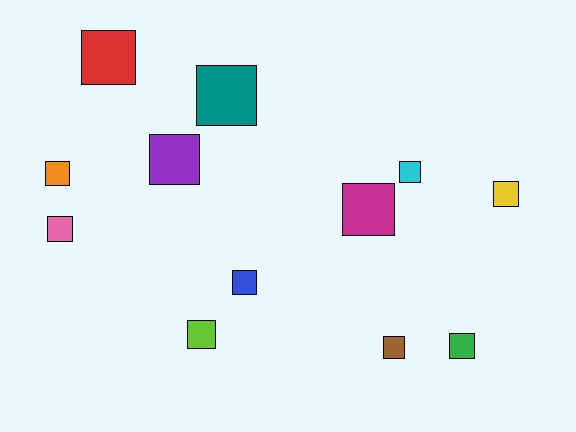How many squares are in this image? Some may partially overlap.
There are 12 squares.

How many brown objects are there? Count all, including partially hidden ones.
There is 1 brown object.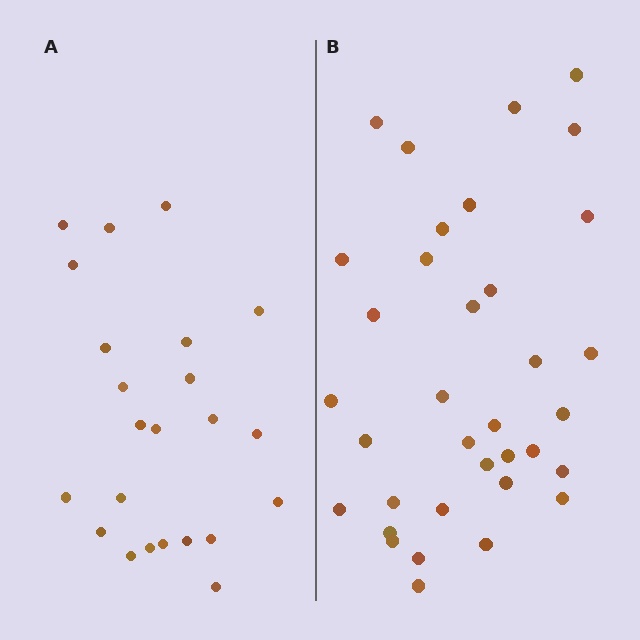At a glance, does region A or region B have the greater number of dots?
Region B (the right region) has more dots.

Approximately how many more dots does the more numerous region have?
Region B has roughly 12 or so more dots than region A.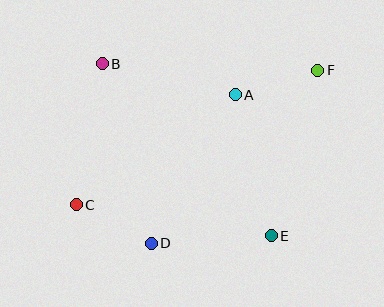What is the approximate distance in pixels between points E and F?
The distance between E and F is approximately 172 pixels.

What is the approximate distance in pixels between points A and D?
The distance between A and D is approximately 171 pixels.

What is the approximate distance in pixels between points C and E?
The distance between C and E is approximately 198 pixels.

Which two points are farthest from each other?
Points C and F are farthest from each other.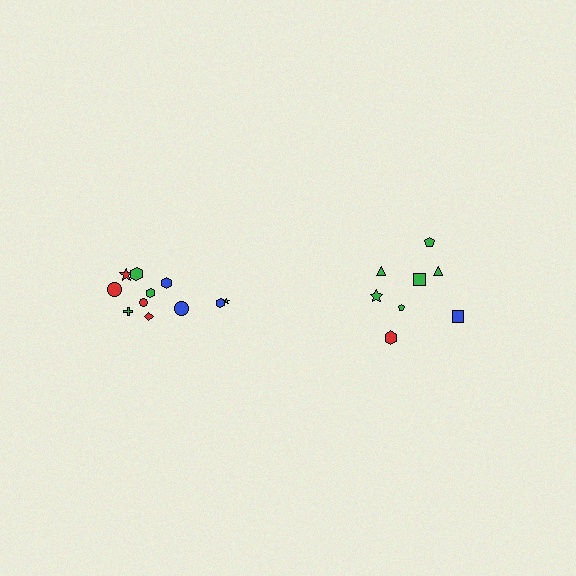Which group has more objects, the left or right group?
The left group.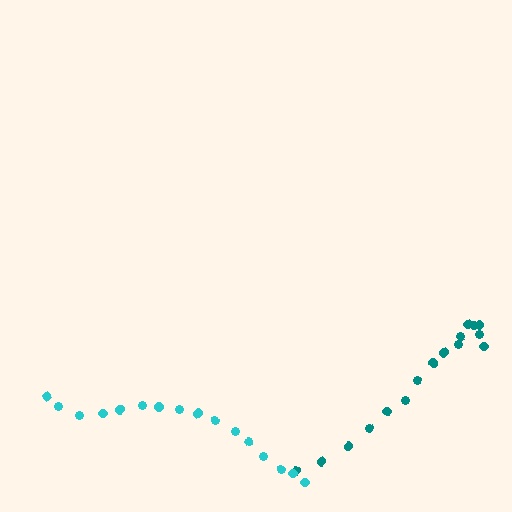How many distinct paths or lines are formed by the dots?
There are 2 distinct paths.